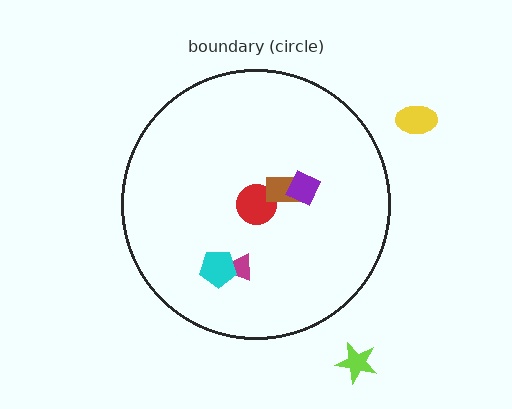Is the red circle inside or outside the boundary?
Inside.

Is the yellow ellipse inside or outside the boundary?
Outside.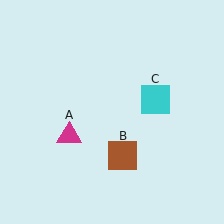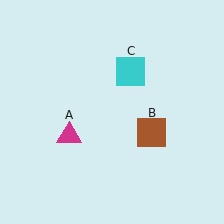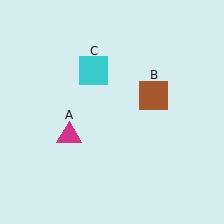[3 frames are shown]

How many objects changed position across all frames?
2 objects changed position: brown square (object B), cyan square (object C).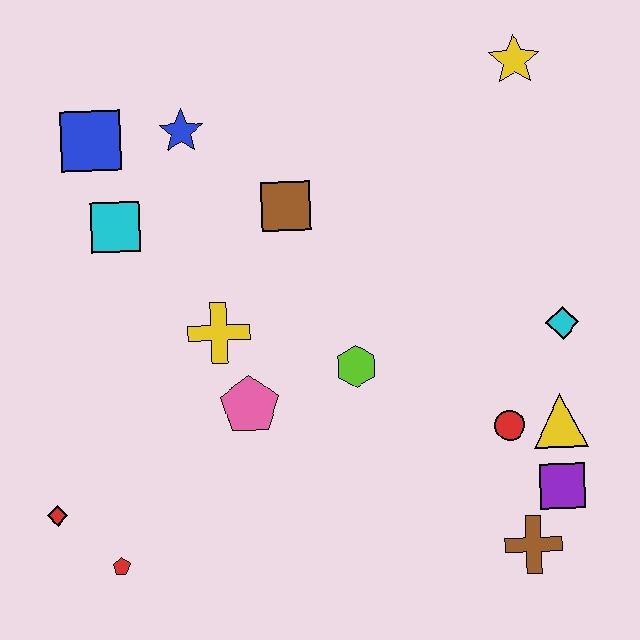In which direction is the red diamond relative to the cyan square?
The red diamond is below the cyan square.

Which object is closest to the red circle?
The yellow triangle is closest to the red circle.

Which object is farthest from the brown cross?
The blue square is farthest from the brown cross.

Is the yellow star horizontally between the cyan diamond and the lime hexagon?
Yes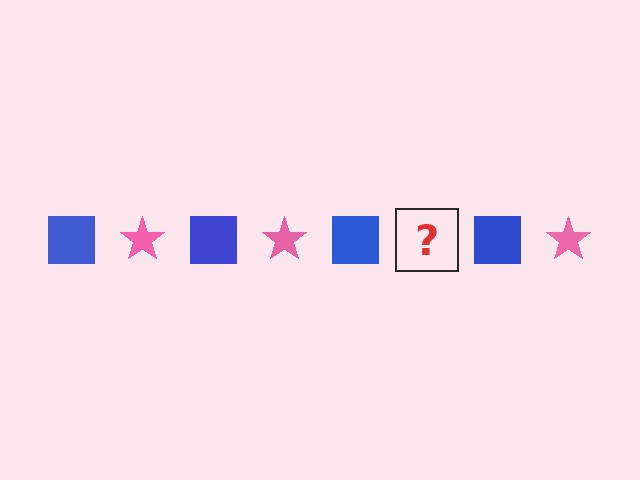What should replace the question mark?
The question mark should be replaced with a pink star.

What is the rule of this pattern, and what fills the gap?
The rule is that the pattern alternates between blue square and pink star. The gap should be filled with a pink star.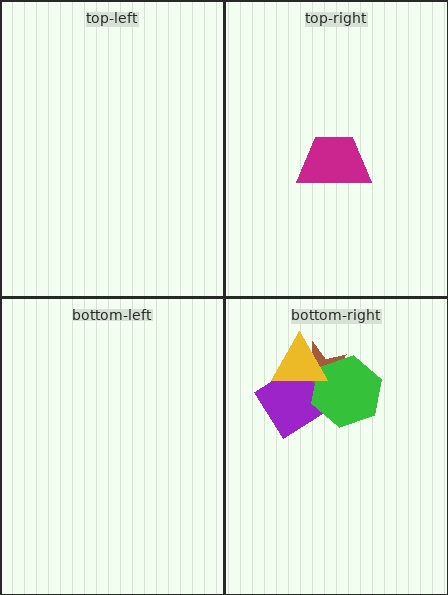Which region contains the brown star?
The bottom-right region.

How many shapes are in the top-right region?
1.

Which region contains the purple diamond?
The bottom-right region.